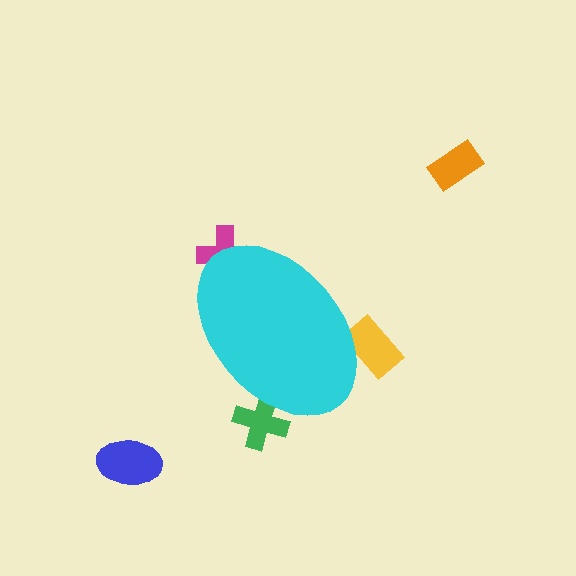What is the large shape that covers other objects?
A cyan ellipse.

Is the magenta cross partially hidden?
Yes, the magenta cross is partially hidden behind the cyan ellipse.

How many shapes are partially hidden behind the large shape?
3 shapes are partially hidden.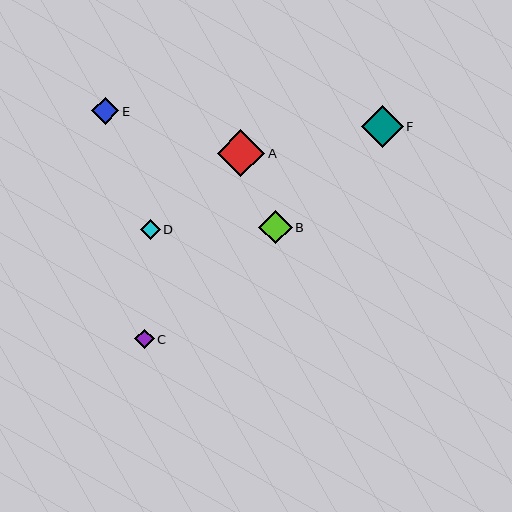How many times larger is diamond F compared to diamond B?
Diamond F is approximately 1.2 times the size of diamond B.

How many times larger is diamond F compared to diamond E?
Diamond F is approximately 1.5 times the size of diamond E.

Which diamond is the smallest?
Diamond C is the smallest with a size of approximately 19 pixels.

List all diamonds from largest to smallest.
From largest to smallest: A, F, B, E, D, C.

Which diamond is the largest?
Diamond A is the largest with a size of approximately 48 pixels.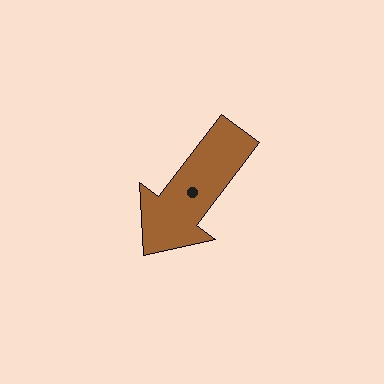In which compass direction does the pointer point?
Southwest.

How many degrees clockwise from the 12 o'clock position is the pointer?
Approximately 217 degrees.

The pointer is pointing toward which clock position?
Roughly 7 o'clock.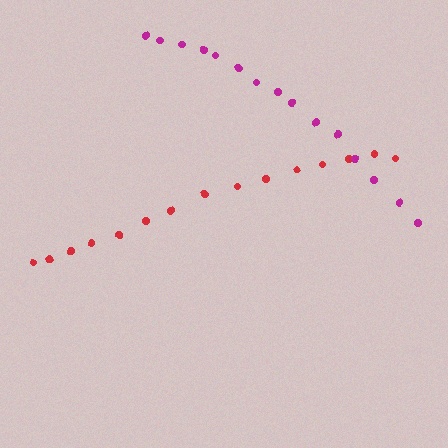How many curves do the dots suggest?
There are 2 distinct paths.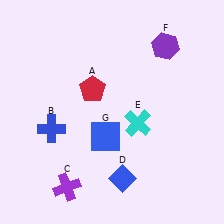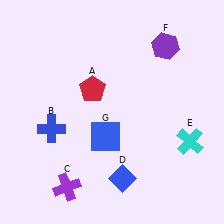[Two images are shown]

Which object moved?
The cyan cross (E) moved right.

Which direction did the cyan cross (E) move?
The cyan cross (E) moved right.